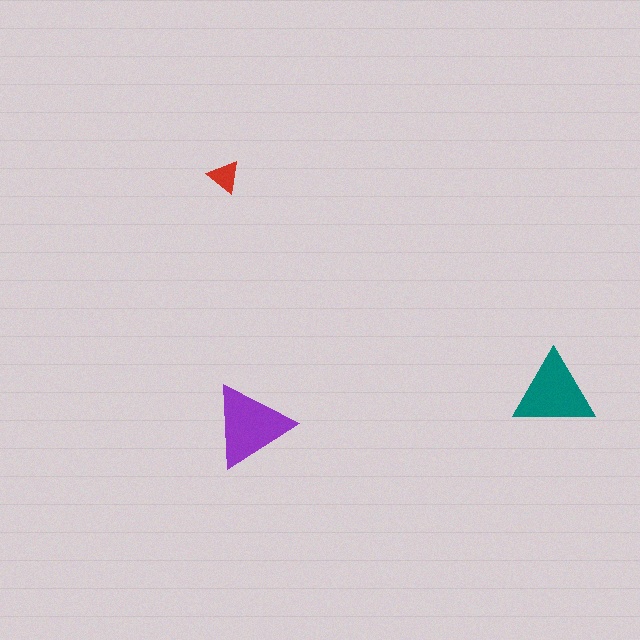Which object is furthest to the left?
The red triangle is leftmost.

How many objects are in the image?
There are 3 objects in the image.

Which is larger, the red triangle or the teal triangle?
The teal one.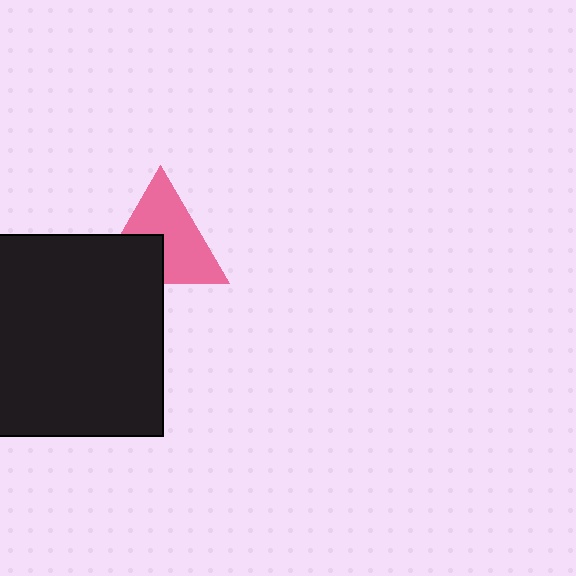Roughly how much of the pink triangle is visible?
Most of it is visible (roughly 65%).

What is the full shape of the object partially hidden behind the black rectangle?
The partially hidden object is a pink triangle.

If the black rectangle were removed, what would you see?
You would see the complete pink triangle.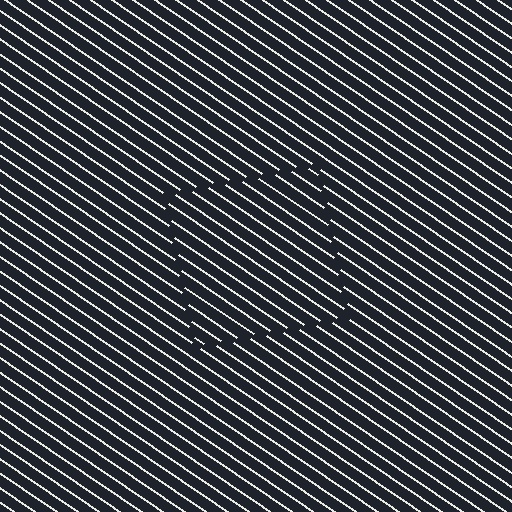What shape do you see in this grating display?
An illusory square. The interior of the shape contains the same grating, shifted by half a period — the contour is defined by the phase discontinuity where line-ends from the inner and outer gratings abut.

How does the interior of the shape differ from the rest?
The interior of the shape contains the same grating, shifted by half a period — the contour is defined by the phase discontinuity where line-ends from the inner and outer gratings abut.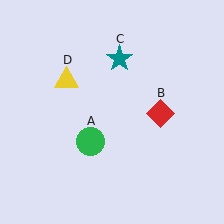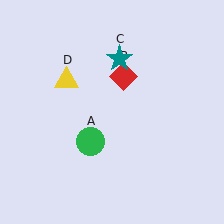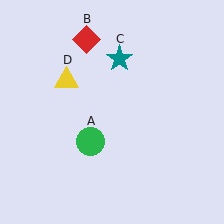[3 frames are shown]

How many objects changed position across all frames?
1 object changed position: red diamond (object B).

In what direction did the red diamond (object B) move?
The red diamond (object B) moved up and to the left.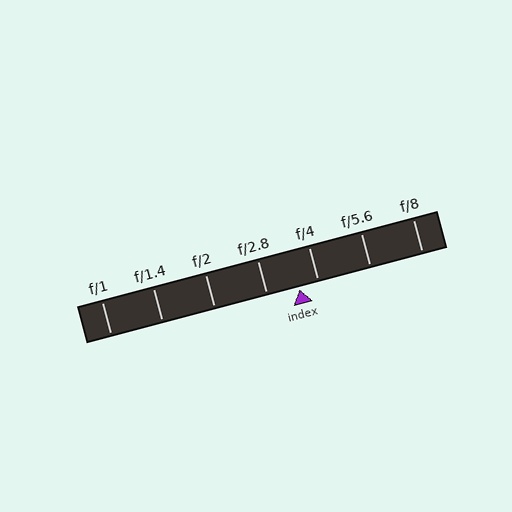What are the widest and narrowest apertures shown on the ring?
The widest aperture shown is f/1 and the narrowest is f/8.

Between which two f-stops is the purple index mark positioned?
The index mark is between f/2.8 and f/4.